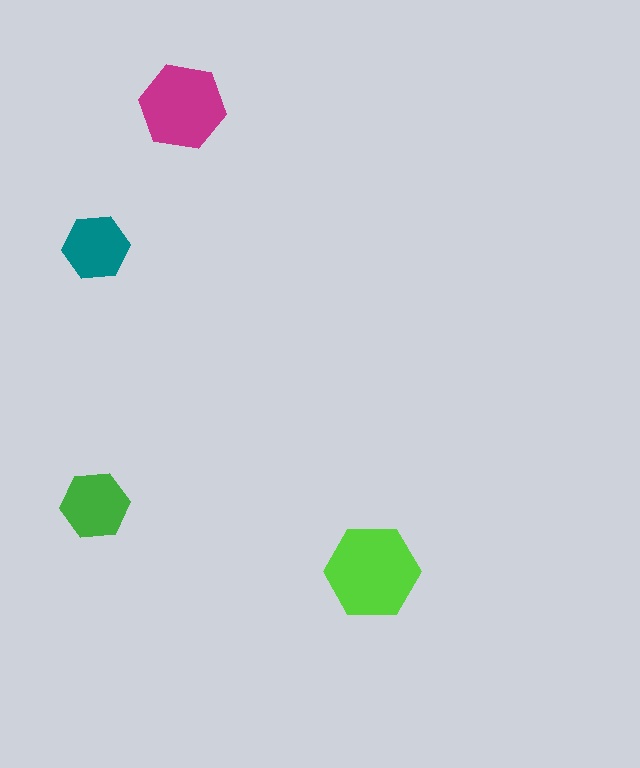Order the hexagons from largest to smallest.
the lime one, the magenta one, the green one, the teal one.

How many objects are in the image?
There are 4 objects in the image.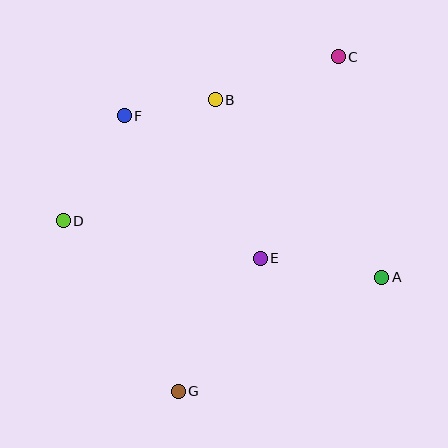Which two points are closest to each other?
Points B and F are closest to each other.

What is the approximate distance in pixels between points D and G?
The distance between D and G is approximately 206 pixels.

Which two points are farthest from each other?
Points C and G are farthest from each other.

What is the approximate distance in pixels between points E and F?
The distance between E and F is approximately 197 pixels.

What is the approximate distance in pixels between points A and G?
The distance between A and G is approximately 233 pixels.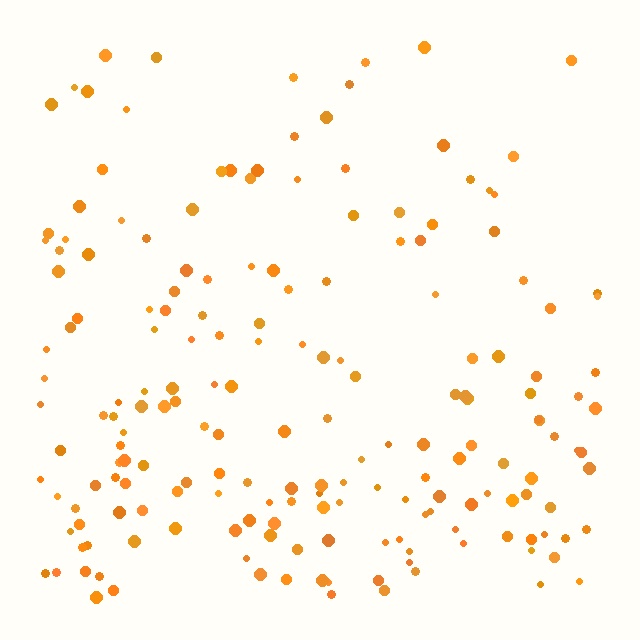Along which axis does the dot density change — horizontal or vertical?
Vertical.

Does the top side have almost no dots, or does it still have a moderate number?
Still a moderate number, just noticeably fewer than the bottom.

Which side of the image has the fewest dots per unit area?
The top.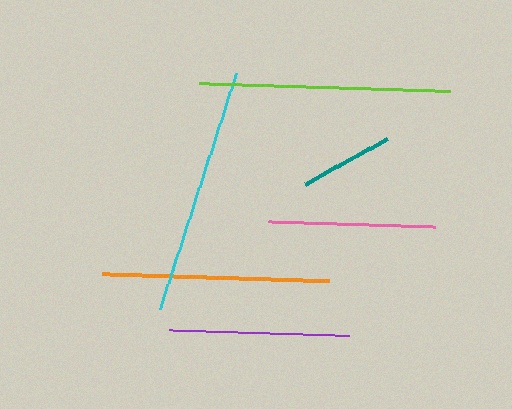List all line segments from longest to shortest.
From longest to shortest: lime, cyan, orange, purple, pink, teal.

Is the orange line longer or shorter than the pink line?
The orange line is longer than the pink line.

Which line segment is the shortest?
The teal line is the shortest at approximately 94 pixels.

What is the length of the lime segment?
The lime segment is approximately 252 pixels long.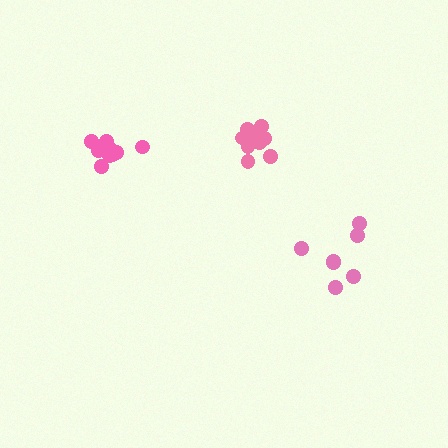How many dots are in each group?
Group 1: 9 dots, Group 2: 7 dots, Group 3: 9 dots (25 total).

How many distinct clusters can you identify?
There are 3 distinct clusters.